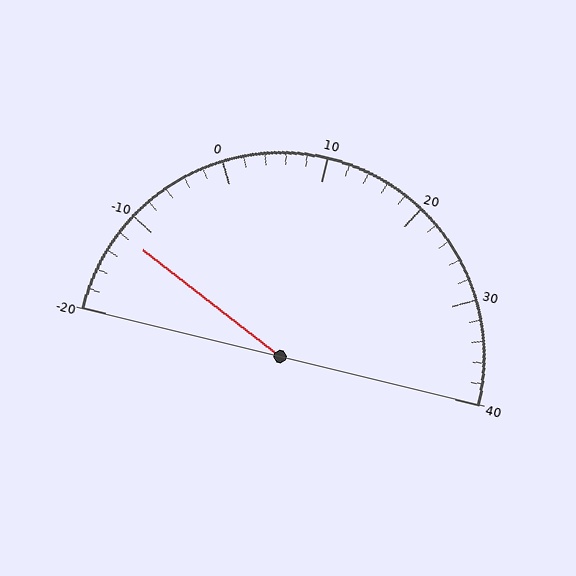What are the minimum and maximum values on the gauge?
The gauge ranges from -20 to 40.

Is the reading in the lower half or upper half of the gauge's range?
The reading is in the lower half of the range (-20 to 40).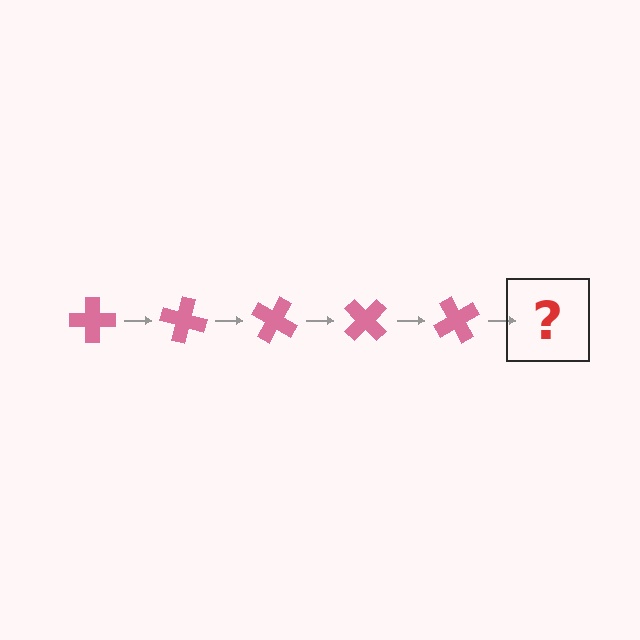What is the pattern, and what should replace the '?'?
The pattern is that the cross rotates 15 degrees each step. The '?' should be a pink cross rotated 75 degrees.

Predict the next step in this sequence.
The next step is a pink cross rotated 75 degrees.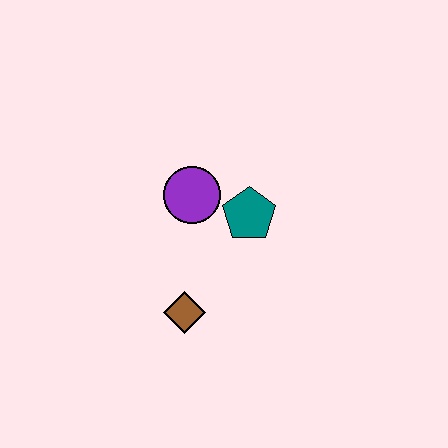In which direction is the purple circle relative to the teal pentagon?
The purple circle is to the left of the teal pentagon.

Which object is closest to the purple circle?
The teal pentagon is closest to the purple circle.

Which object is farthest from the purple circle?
The brown diamond is farthest from the purple circle.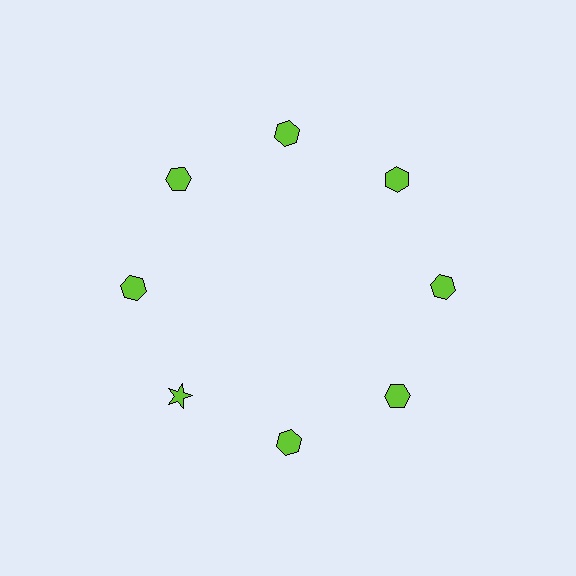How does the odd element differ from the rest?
It has a different shape: star instead of hexagon.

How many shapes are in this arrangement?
There are 8 shapes arranged in a ring pattern.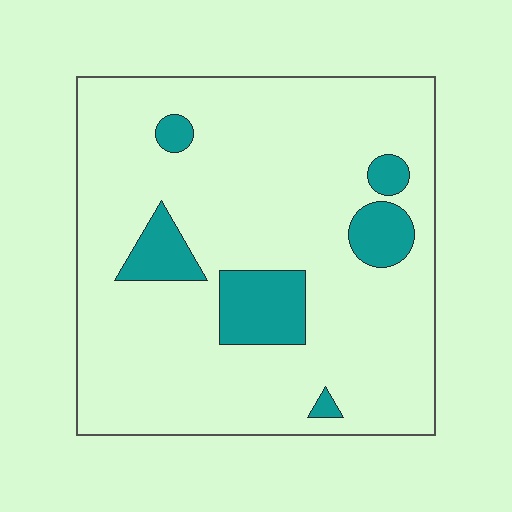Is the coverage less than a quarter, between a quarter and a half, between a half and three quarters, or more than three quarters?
Less than a quarter.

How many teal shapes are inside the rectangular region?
6.